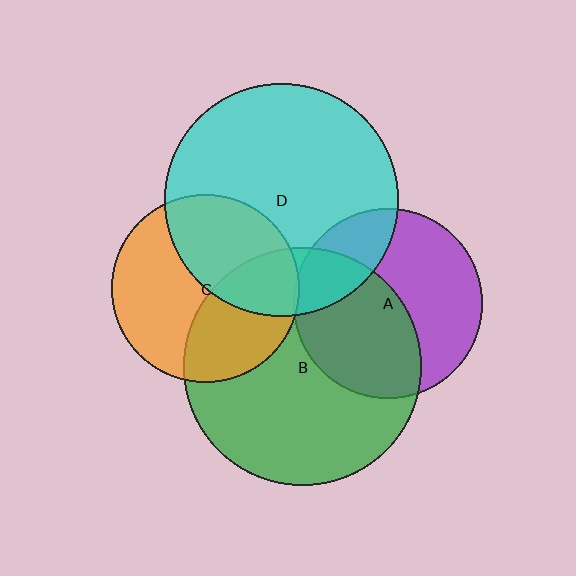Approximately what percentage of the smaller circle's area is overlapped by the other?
Approximately 25%.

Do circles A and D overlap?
Yes.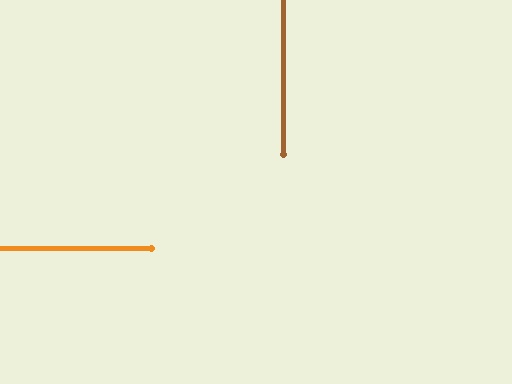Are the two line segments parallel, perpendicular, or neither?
Perpendicular — they meet at approximately 90°.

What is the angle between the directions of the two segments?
Approximately 90 degrees.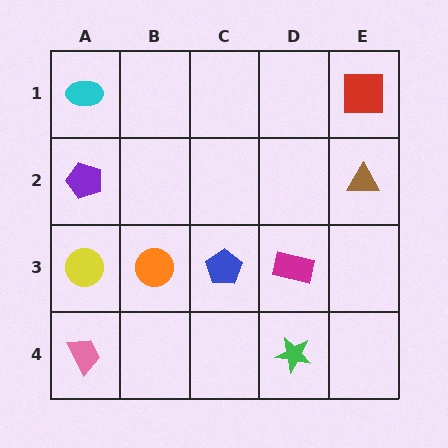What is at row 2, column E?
A brown triangle.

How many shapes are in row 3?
4 shapes.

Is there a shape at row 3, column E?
No, that cell is empty.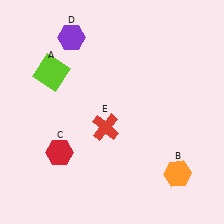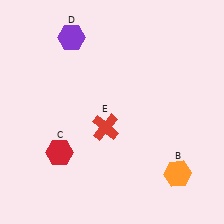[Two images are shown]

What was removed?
The lime square (A) was removed in Image 2.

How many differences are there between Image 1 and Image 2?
There is 1 difference between the two images.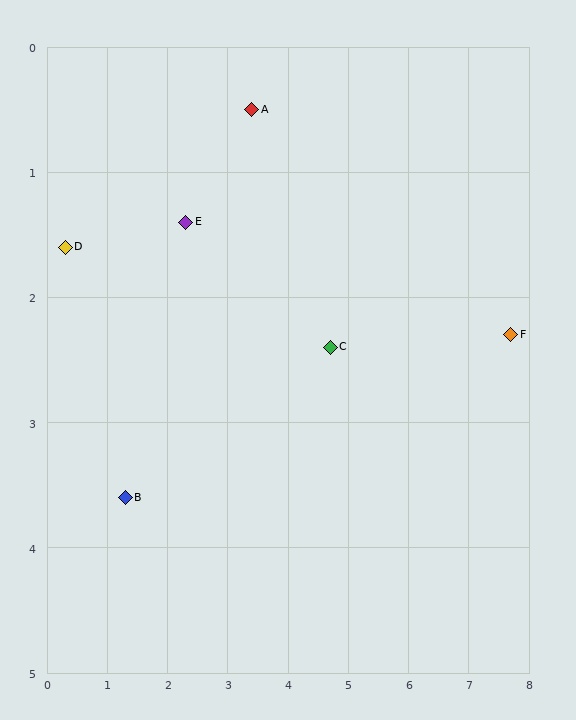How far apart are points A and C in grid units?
Points A and C are about 2.3 grid units apart.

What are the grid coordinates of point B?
Point B is at approximately (1.3, 3.6).